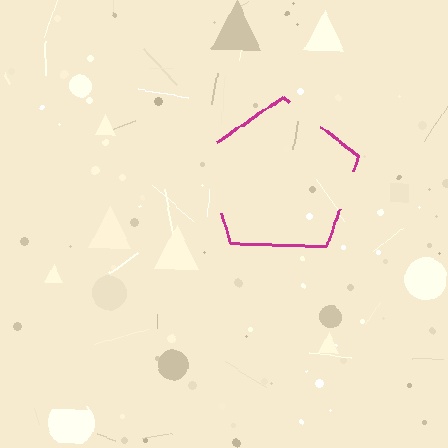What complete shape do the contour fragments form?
The contour fragments form a pentagon.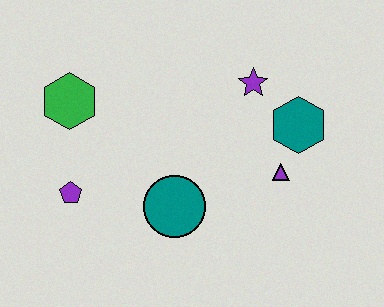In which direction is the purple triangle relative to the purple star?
The purple triangle is below the purple star.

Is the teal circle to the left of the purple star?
Yes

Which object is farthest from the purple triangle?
The green hexagon is farthest from the purple triangle.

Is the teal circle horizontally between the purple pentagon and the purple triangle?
Yes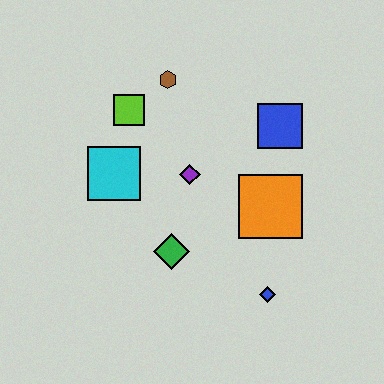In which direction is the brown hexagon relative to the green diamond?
The brown hexagon is above the green diamond.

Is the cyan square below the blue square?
Yes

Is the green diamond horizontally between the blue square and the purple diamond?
No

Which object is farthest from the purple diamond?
The blue diamond is farthest from the purple diamond.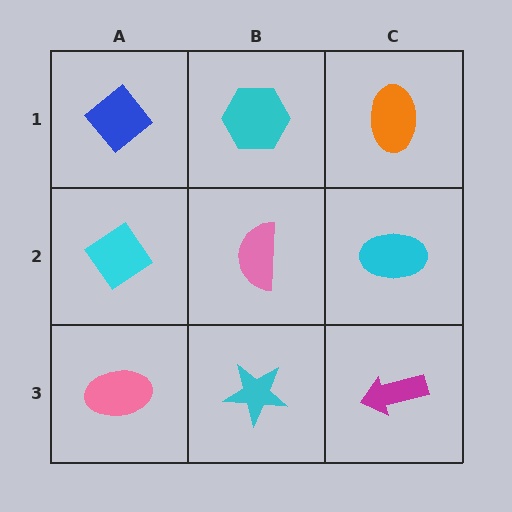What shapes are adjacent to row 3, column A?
A cyan diamond (row 2, column A), a cyan star (row 3, column B).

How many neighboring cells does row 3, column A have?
2.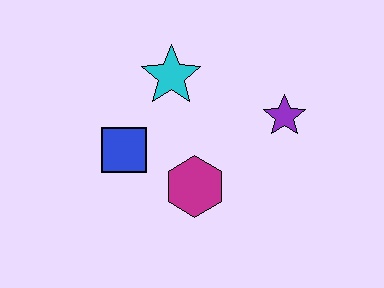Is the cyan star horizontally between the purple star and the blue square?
Yes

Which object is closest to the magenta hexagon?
The blue square is closest to the magenta hexagon.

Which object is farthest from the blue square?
The purple star is farthest from the blue square.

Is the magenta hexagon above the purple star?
No